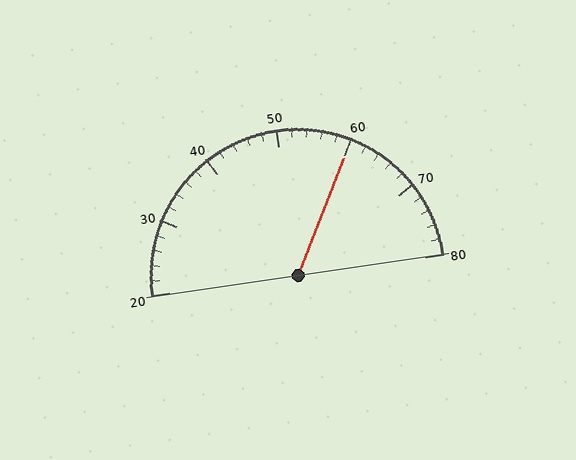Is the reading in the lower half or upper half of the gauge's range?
The reading is in the upper half of the range (20 to 80).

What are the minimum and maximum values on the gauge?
The gauge ranges from 20 to 80.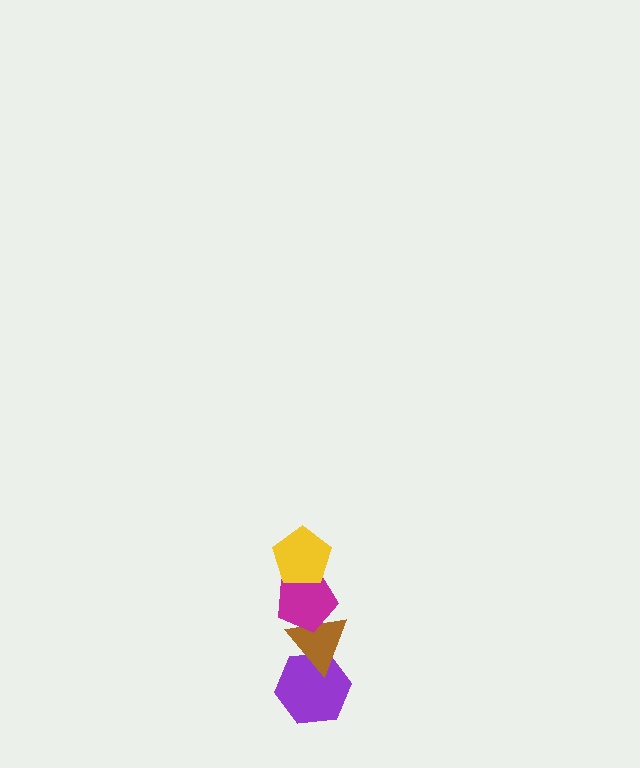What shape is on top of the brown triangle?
The magenta pentagon is on top of the brown triangle.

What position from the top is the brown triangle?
The brown triangle is 3rd from the top.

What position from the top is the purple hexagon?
The purple hexagon is 4th from the top.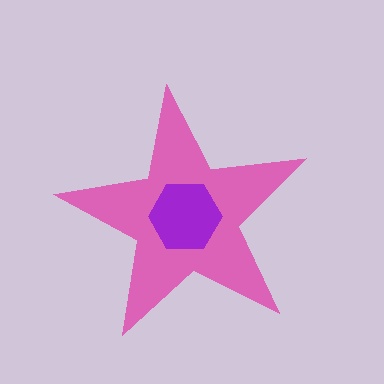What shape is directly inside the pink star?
The purple hexagon.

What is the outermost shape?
The pink star.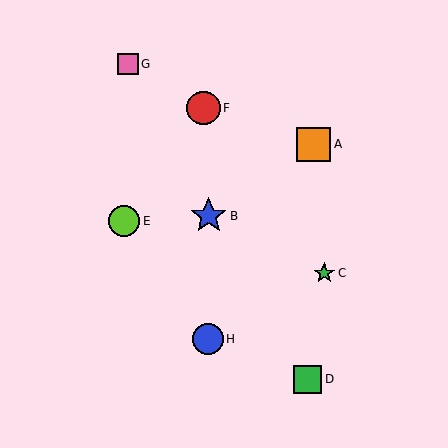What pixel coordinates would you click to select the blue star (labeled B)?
Click at (209, 216) to select the blue star B.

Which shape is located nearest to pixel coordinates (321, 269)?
The green star (labeled C) at (324, 273) is nearest to that location.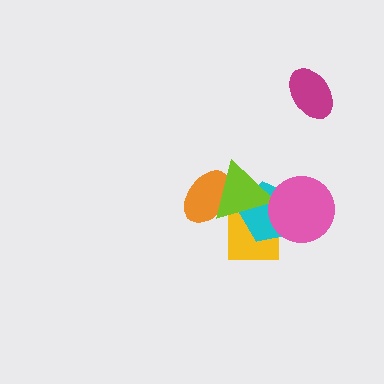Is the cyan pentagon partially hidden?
Yes, it is partially covered by another shape.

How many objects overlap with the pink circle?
1 object overlaps with the pink circle.